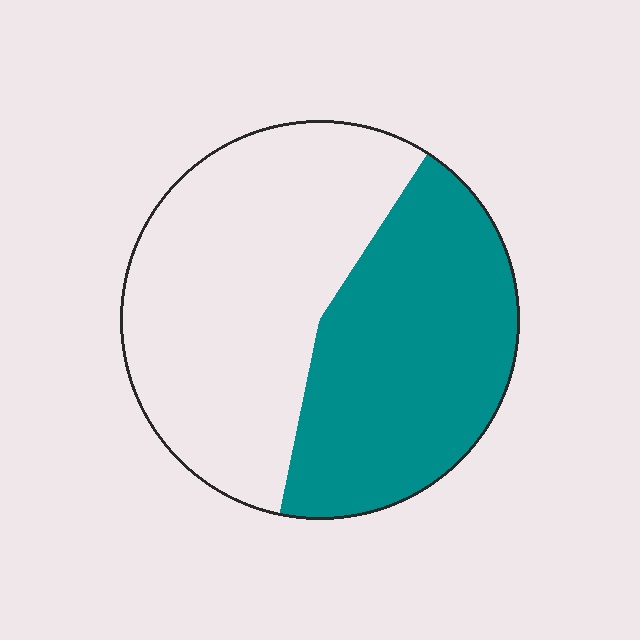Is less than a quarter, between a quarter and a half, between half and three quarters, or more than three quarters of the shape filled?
Between a quarter and a half.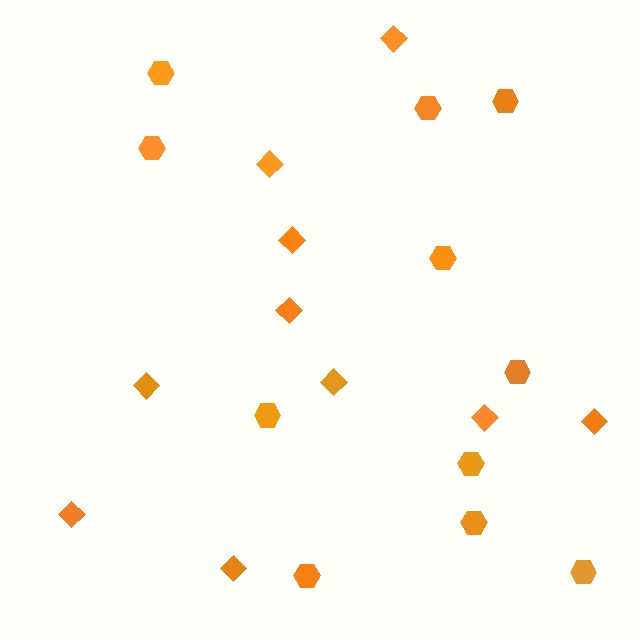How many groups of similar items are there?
There are 2 groups: one group of hexagons (11) and one group of diamonds (10).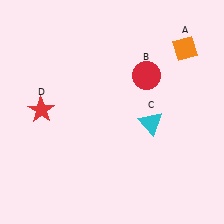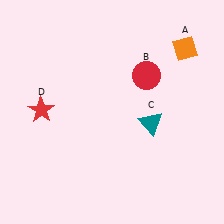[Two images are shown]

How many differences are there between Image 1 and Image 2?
There is 1 difference between the two images.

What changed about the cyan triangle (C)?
In Image 1, C is cyan. In Image 2, it changed to teal.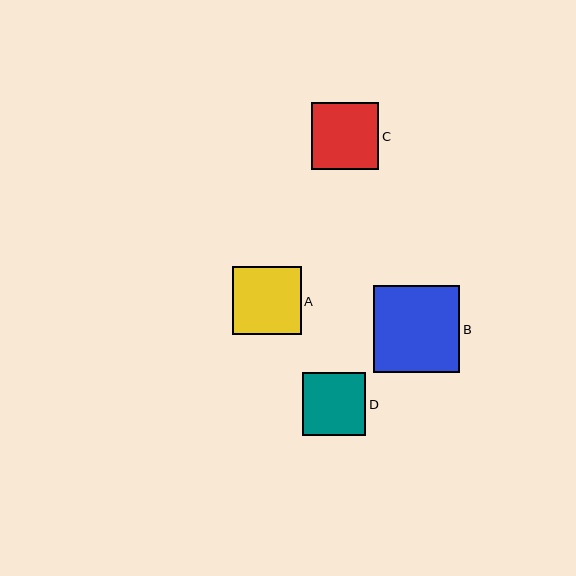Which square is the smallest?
Square D is the smallest with a size of approximately 63 pixels.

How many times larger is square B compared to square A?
Square B is approximately 1.3 times the size of square A.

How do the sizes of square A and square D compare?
Square A and square D are approximately the same size.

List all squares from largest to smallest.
From largest to smallest: B, A, C, D.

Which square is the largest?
Square B is the largest with a size of approximately 87 pixels.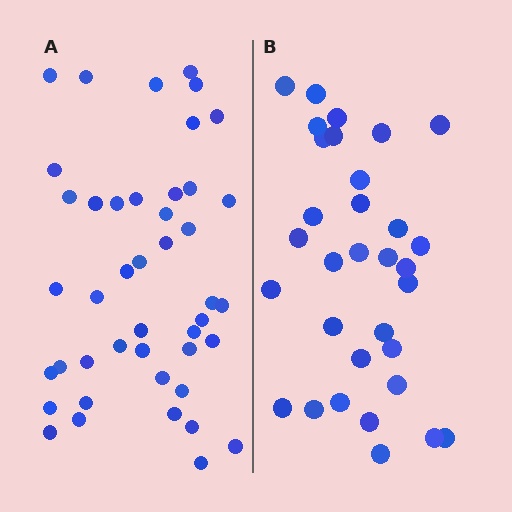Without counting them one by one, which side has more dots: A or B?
Region A (the left region) has more dots.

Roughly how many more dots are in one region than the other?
Region A has roughly 12 or so more dots than region B.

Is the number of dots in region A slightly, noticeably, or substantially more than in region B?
Region A has noticeably more, but not dramatically so. The ratio is roughly 1.4 to 1.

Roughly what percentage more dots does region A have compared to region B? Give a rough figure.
About 40% more.